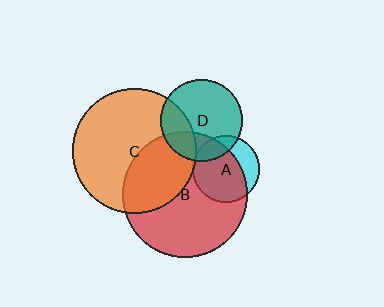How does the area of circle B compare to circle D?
Approximately 2.3 times.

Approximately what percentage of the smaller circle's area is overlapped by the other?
Approximately 35%.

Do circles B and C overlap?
Yes.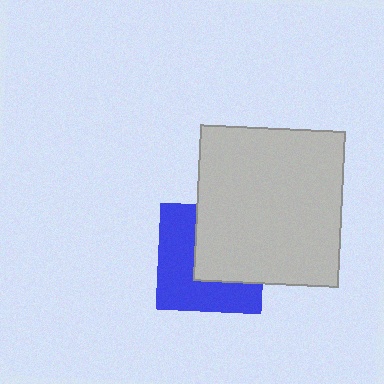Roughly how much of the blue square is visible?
About half of it is visible (roughly 52%).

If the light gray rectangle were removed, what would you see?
You would see the complete blue square.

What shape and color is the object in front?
The object in front is a light gray rectangle.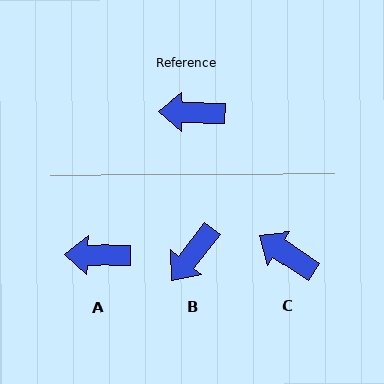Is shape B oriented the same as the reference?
No, it is off by about 54 degrees.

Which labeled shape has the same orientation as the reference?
A.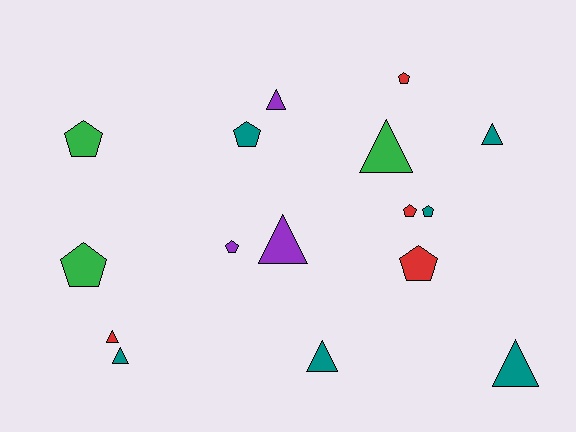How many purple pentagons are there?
There is 1 purple pentagon.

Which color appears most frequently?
Teal, with 6 objects.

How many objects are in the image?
There are 16 objects.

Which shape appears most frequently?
Pentagon, with 8 objects.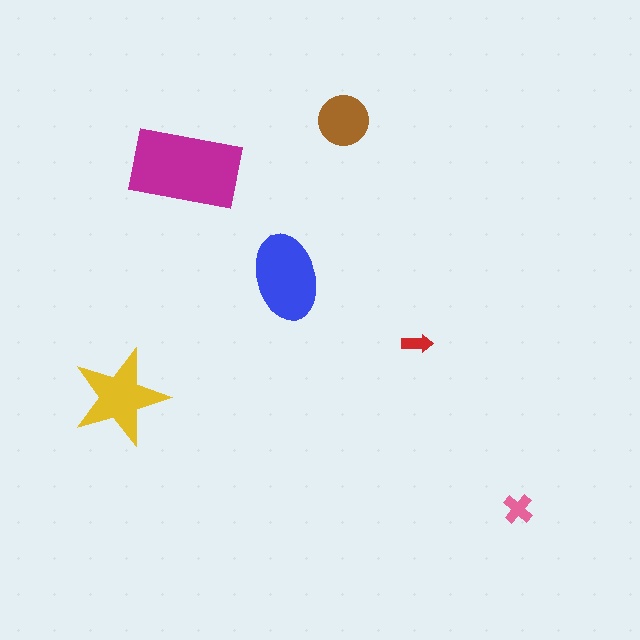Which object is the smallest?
The red arrow.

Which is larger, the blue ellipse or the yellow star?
The blue ellipse.